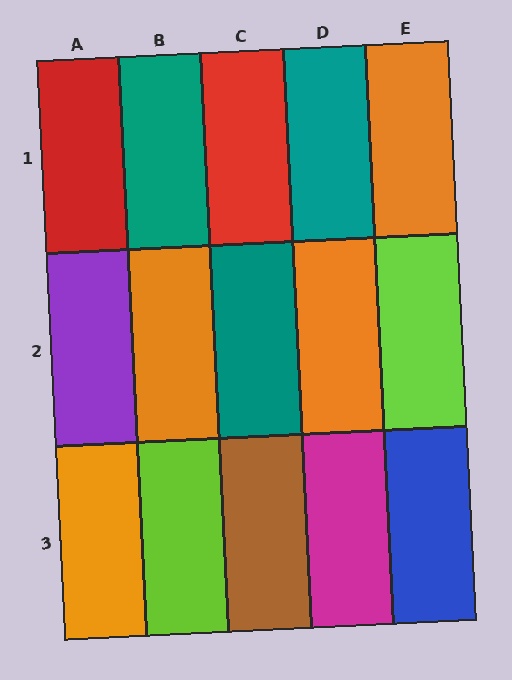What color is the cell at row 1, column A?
Red.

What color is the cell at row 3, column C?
Brown.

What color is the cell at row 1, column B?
Teal.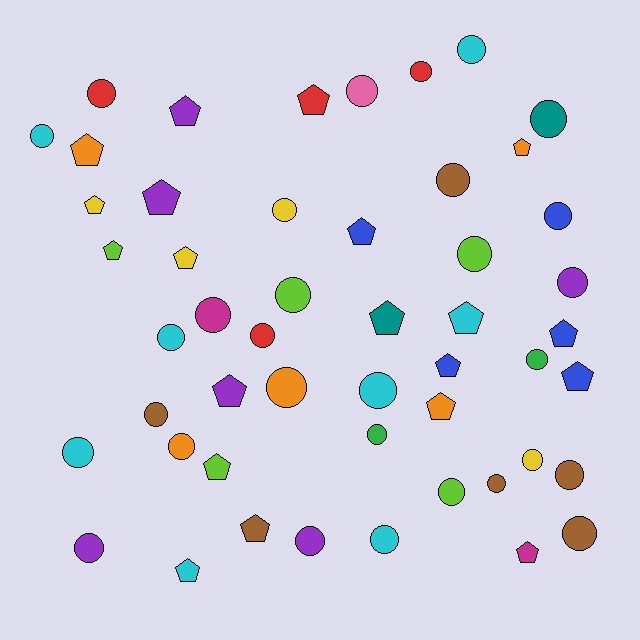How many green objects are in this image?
There are 2 green objects.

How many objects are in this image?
There are 50 objects.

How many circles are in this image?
There are 30 circles.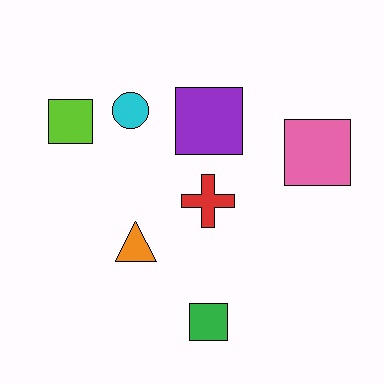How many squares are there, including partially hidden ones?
There are 4 squares.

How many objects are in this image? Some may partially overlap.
There are 7 objects.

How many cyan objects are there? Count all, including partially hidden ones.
There is 1 cyan object.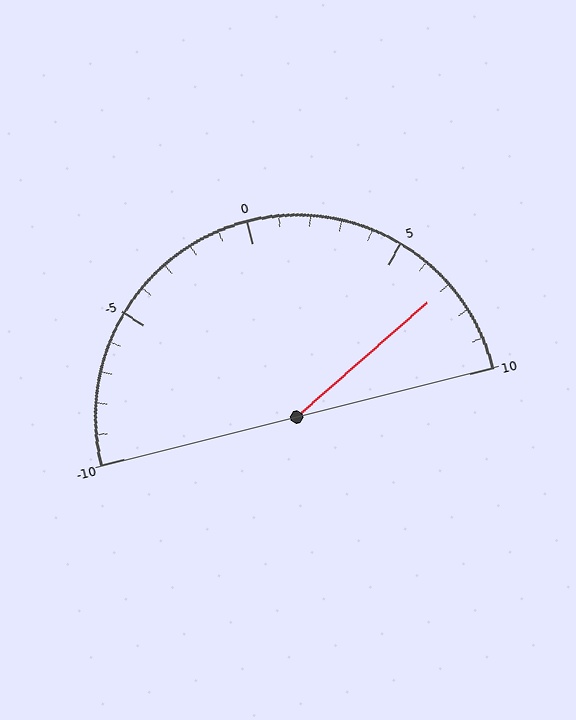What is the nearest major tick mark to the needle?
The nearest major tick mark is 5.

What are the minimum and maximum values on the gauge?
The gauge ranges from -10 to 10.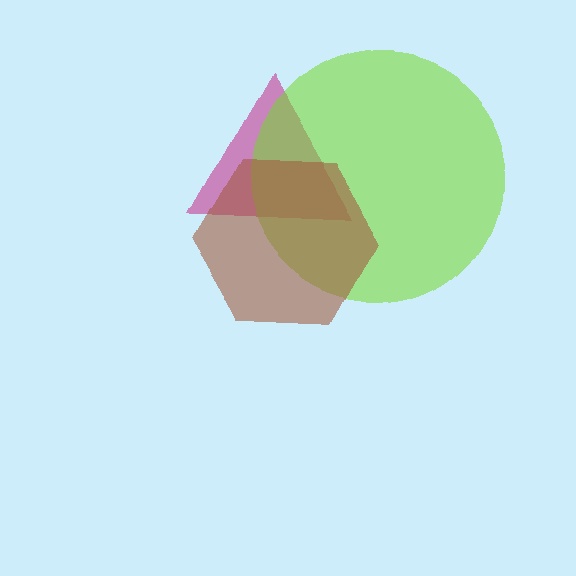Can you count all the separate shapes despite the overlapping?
Yes, there are 3 separate shapes.